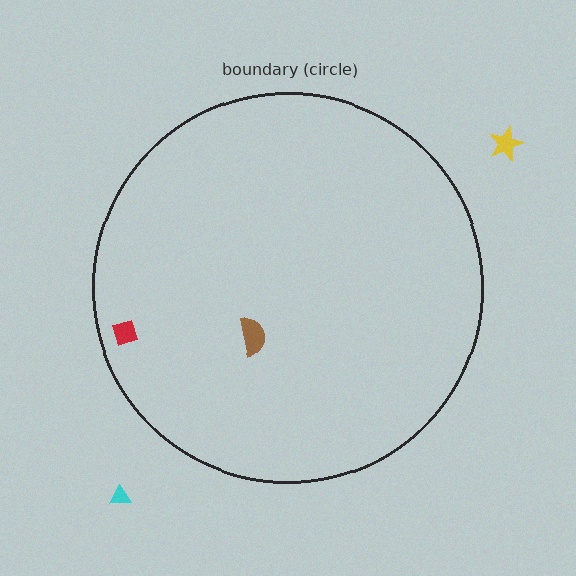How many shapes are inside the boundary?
2 inside, 2 outside.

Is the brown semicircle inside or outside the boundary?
Inside.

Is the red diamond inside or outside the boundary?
Inside.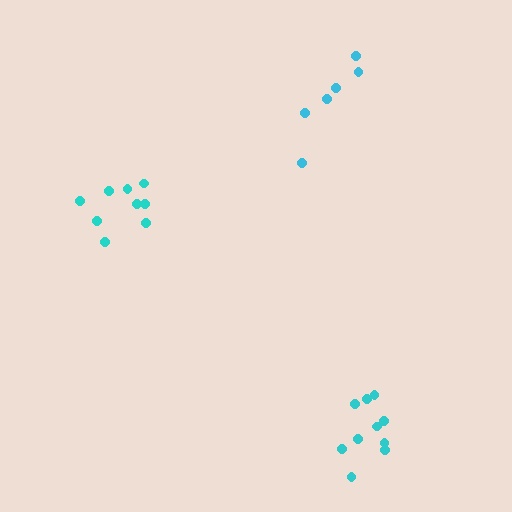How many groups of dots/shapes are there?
There are 3 groups.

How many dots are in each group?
Group 1: 9 dots, Group 2: 6 dots, Group 3: 10 dots (25 total).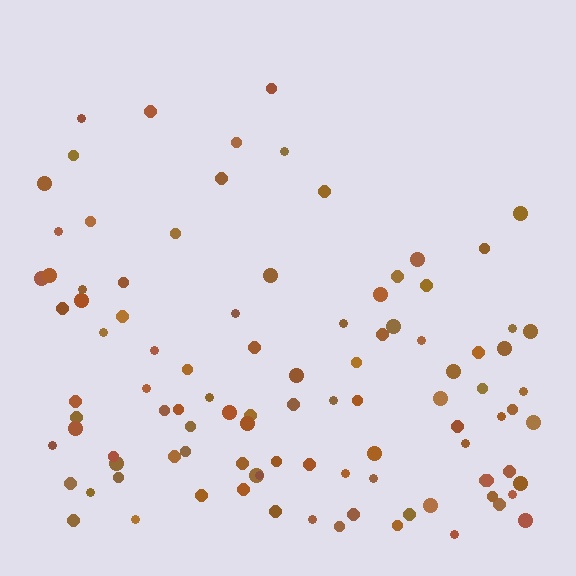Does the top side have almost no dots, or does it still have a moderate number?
Still a moderate number, just noticeably fewer than the bottom.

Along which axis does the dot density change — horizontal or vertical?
Vertical.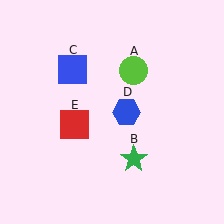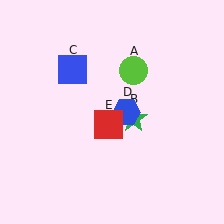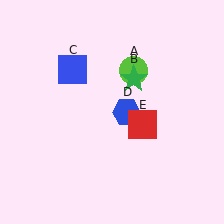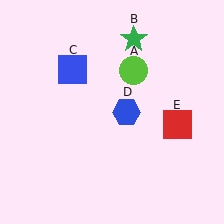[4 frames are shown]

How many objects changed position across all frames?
2 objects changed position: green star (object B), red square (object E).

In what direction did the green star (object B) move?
The green star (object B) moved up.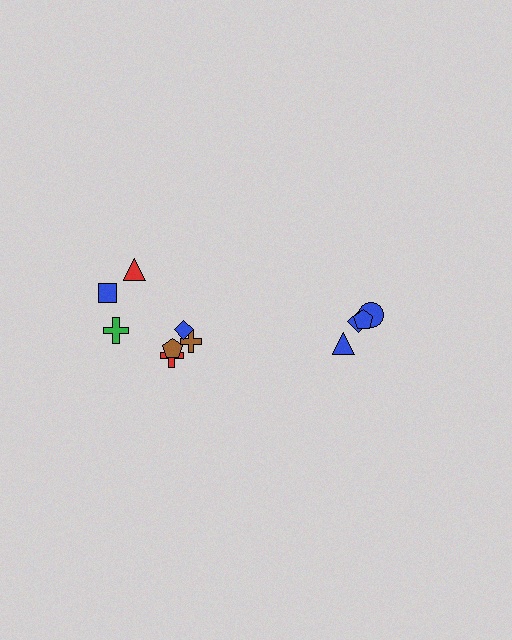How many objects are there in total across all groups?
There are 11 objects.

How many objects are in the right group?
There are 4 objects.